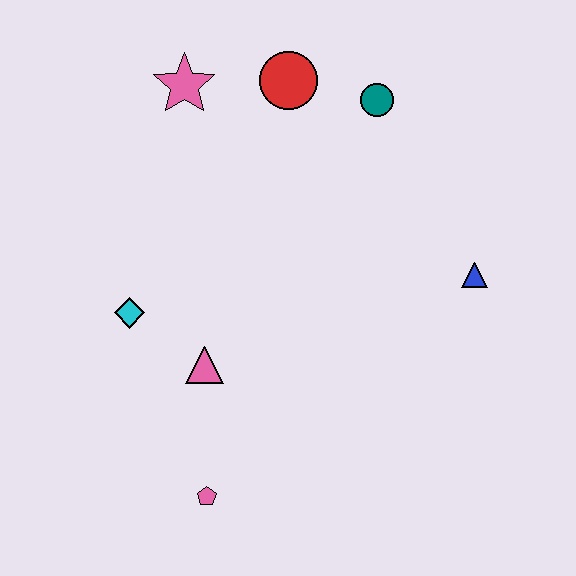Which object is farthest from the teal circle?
The pink pentagon is farthest from the teal circle.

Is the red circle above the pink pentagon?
Yes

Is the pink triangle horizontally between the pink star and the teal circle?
Yes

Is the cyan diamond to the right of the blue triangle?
No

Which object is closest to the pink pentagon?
The pink triangle is closest to the pink pentagon.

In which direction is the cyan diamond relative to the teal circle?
The cyan diamond is to the left of the teal circle.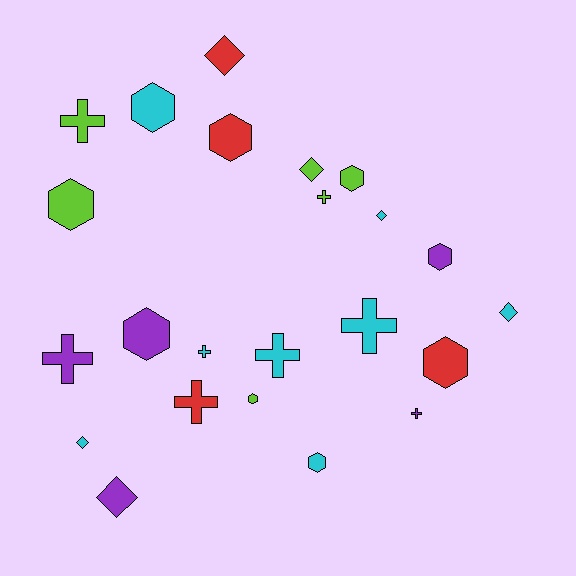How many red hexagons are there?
There are 2 red hexagons.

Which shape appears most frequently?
Hexagon, with 9 objects.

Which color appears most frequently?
Cyan, with 8 objects.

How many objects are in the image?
There are 23 objects.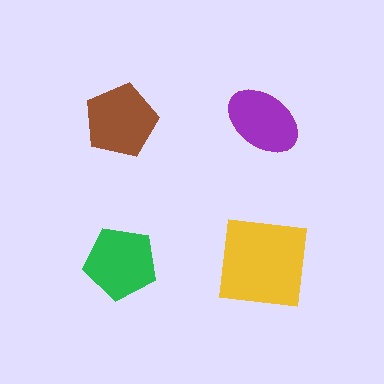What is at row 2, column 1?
A green pentagon.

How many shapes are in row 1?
2 shapes.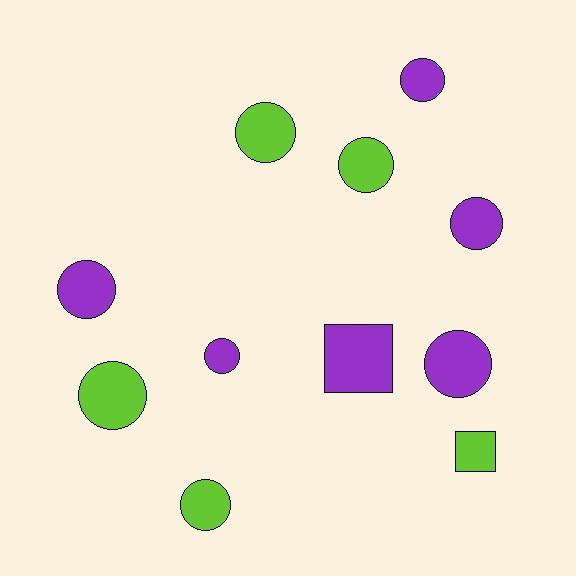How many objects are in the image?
There are 11 objects.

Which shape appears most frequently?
Circle, with 9 objects.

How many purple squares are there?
There is 1 purple square.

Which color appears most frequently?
Purple, with 6 objects.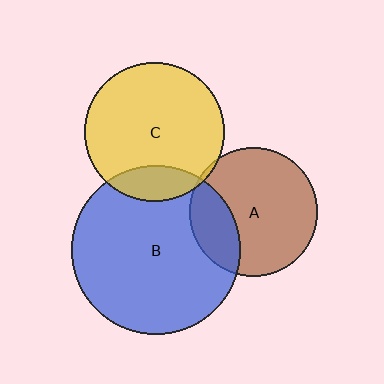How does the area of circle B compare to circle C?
Approximately 1.5 times.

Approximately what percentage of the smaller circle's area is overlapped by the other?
Approximately 15%.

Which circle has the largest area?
Circle B (blue).